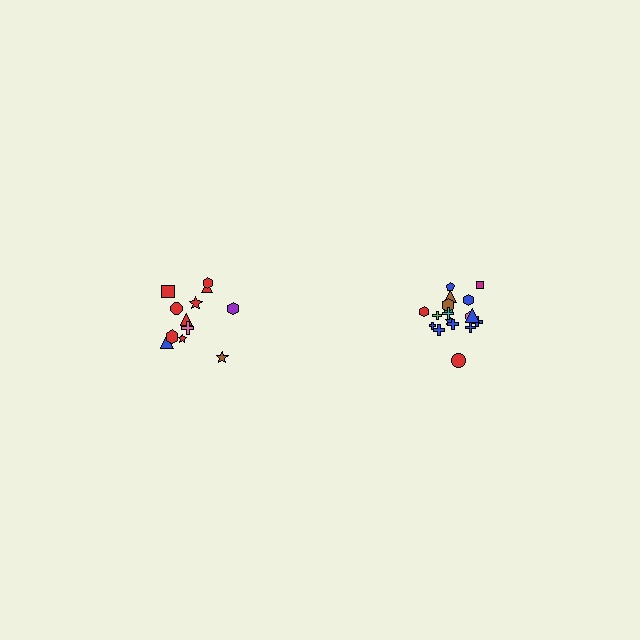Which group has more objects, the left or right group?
The right group.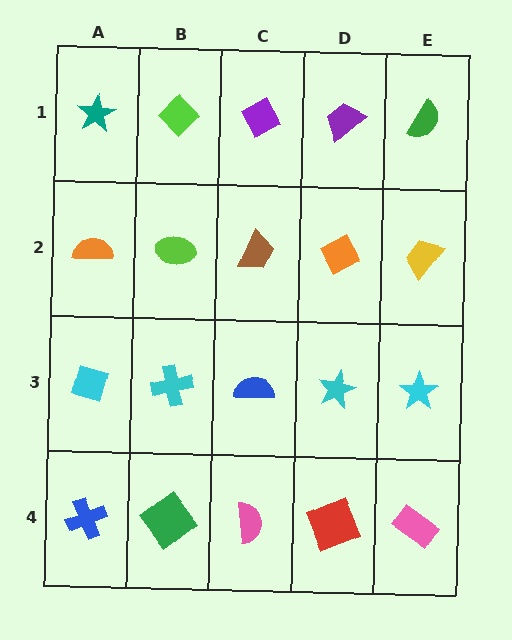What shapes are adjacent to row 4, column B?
A cyan cross (row 3, column B), a blue cross (row 4, column A), a pink semicircle (row 4, column C).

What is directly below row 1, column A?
An orange semicircle.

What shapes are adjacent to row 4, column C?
A blue semicircle (row 3, column C), a green diamond (row 4, column B), a red square (row 4, column D).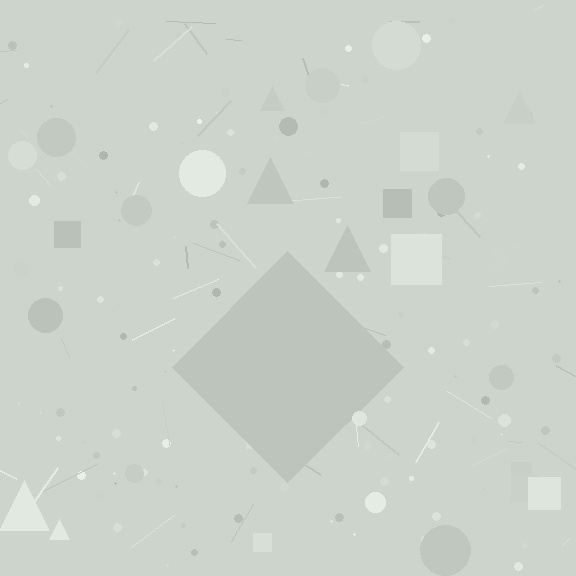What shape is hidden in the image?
A diamond is hidden in the image.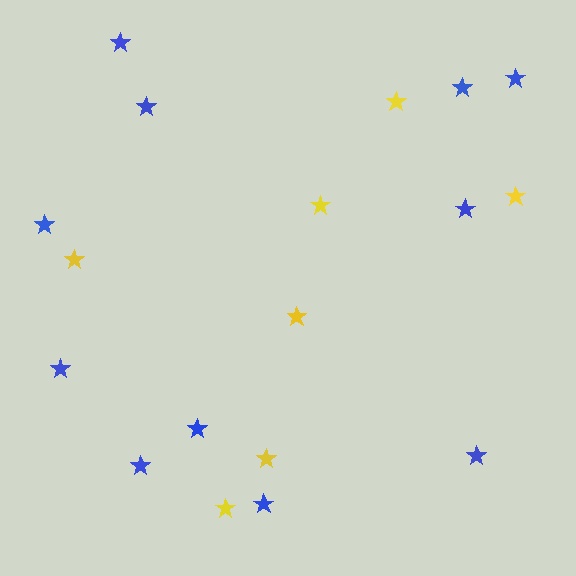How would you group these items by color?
There are 2 groups: one group of blue stars (11) and one group of yellow stars (7).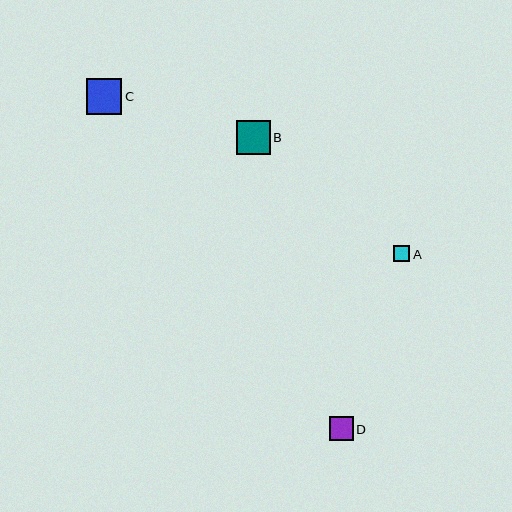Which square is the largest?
Square C is the largest with a size of approximately 35 pixels.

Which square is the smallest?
Square A is the smallest with a size of approximately 16 pixels.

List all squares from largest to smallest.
From largest to smallest: C, B, D, A.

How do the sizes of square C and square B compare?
Square C and square B are approximately the same size.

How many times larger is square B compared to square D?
Square B is approximately 1.4 times the size of square D.